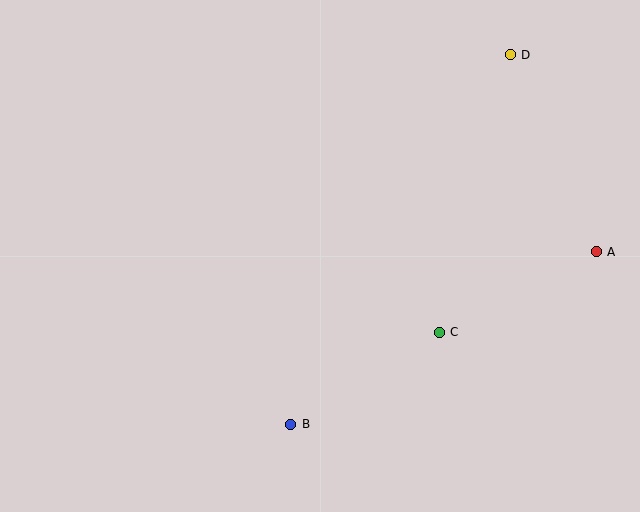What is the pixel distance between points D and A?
The distance between D and A is 215 pixels.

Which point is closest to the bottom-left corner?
Point B is closest to the bottom-left corner.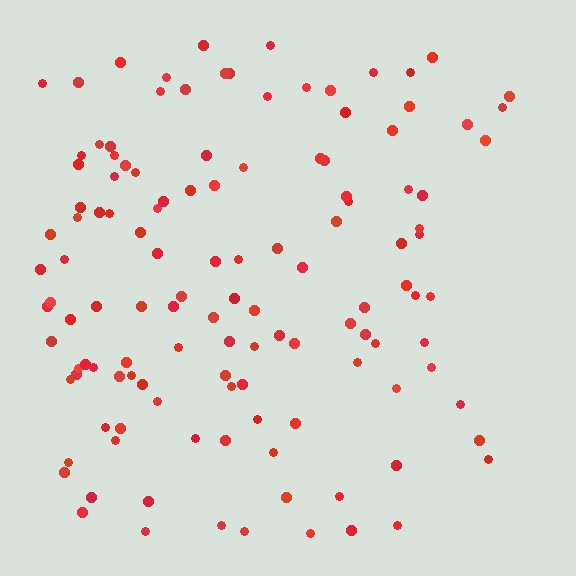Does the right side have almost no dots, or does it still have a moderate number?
Still a moderate number, just noticeably fewer than the left.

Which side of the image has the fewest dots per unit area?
The right.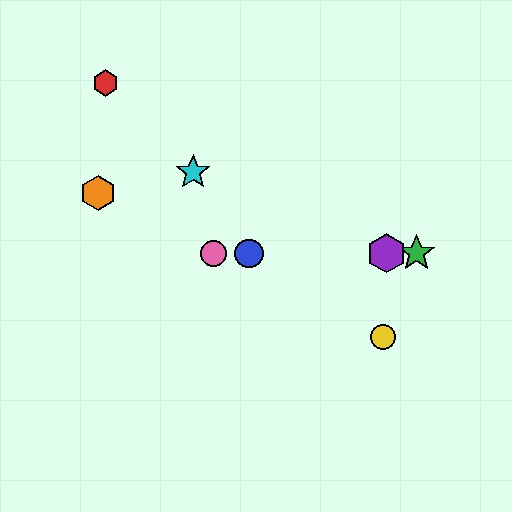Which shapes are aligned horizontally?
The blue circle, the green star, the purple hexagon, the pink circle are aligned horizontally.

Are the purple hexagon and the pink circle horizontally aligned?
Yes, both are at y≈253.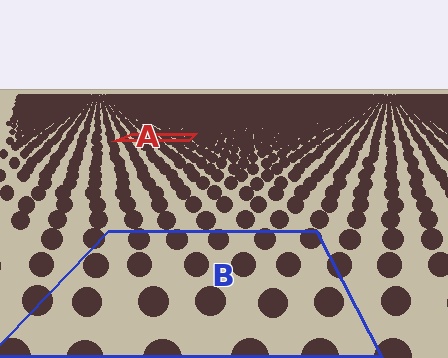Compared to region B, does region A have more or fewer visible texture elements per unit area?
Region A has more texture elements per unit area — they are packed more densely because it is farther away.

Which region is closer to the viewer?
Region B is closer. The texture elements there are larger and more spread out.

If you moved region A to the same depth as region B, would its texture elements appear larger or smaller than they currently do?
They would appear larger. At a closer depth, the same texture elements are projected at a bigger on-screen size.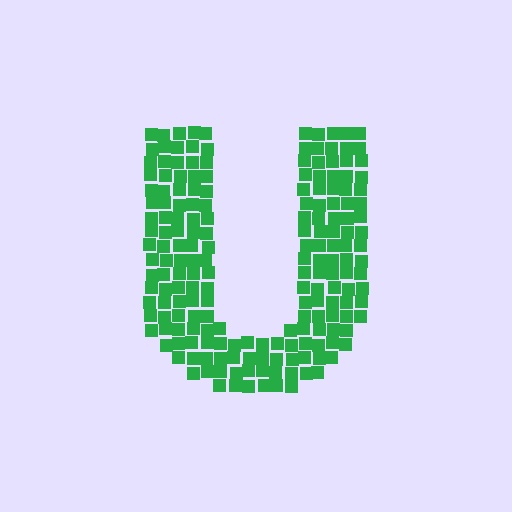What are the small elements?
The small elements are squares.